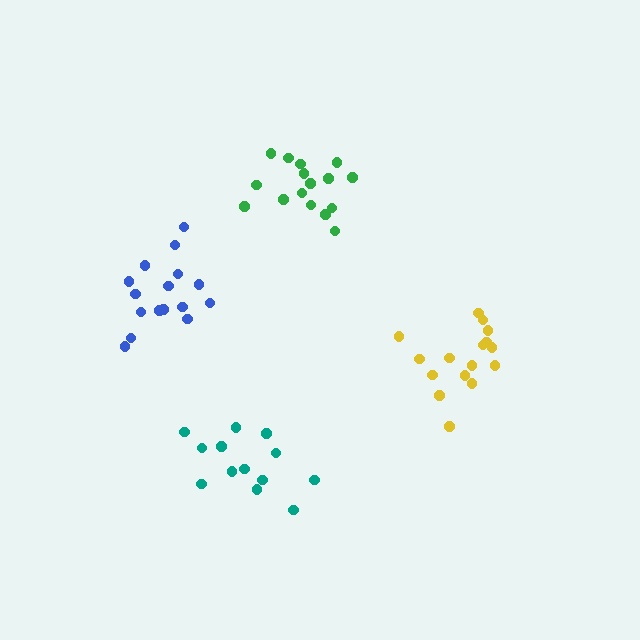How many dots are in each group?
Group 1: 13 dots, Group 2: 16 dots, Group 3: 16 dots, Group 4: 16 dots (61 total).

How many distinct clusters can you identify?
There are 4 distinct clusters.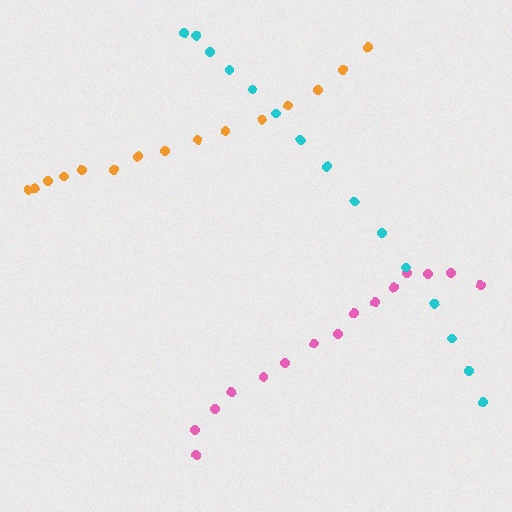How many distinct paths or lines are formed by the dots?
There are 3 distinct paths.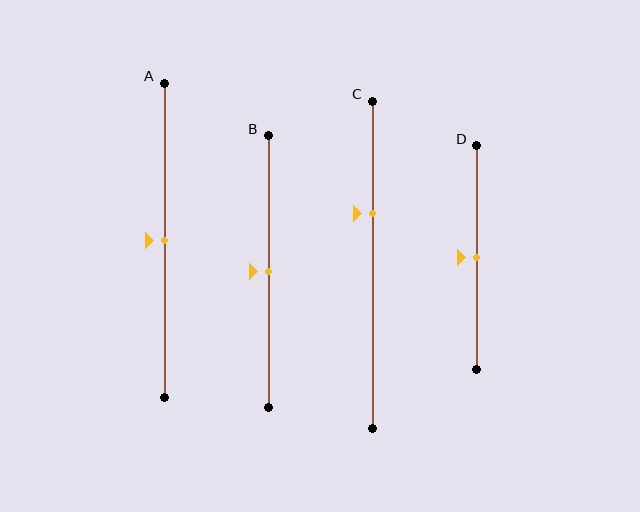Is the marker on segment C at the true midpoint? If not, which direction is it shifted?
No, the marker on segment C is shifted upward by about 16% of the segment length.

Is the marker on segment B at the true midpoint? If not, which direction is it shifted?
Yes, the marker on segment B is at the true midpoint.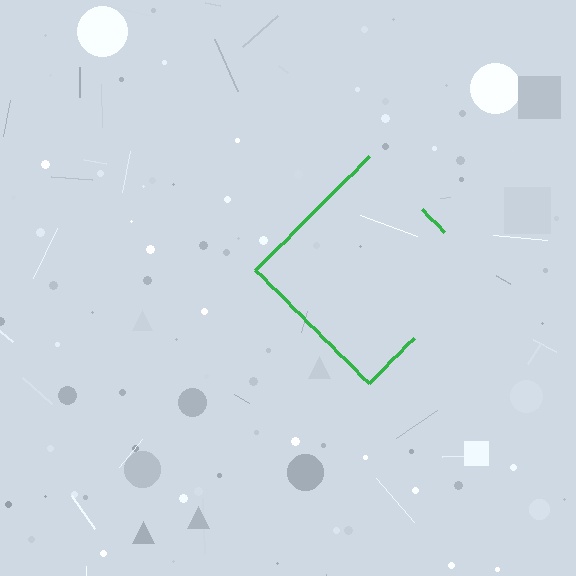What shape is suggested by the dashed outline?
The dashed outline suggests a diamond.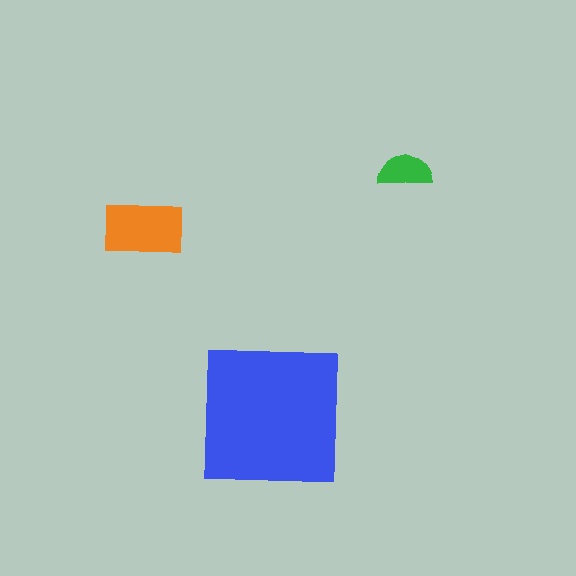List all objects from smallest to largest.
The green semicircle, the orange rectangle, the blue square.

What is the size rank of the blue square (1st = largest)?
1st.